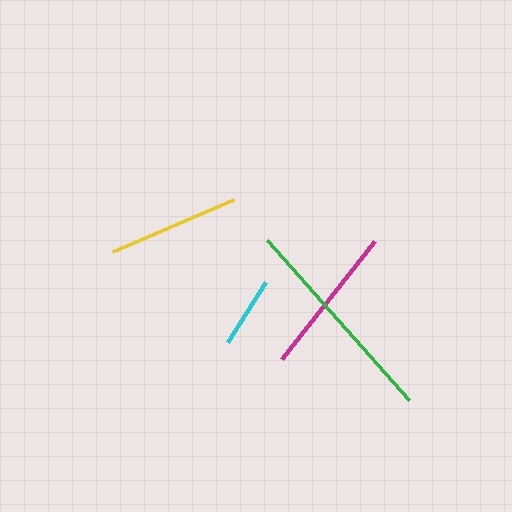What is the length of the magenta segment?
The magenta segment is approximately 150 pixels long.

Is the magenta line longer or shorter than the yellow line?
The magenta line is longer than the yellow line.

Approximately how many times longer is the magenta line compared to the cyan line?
The magenta line is approximately 2.1 times the length of the cyan line.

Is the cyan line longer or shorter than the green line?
The green line is longer than the cyan line.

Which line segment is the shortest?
The cyan line is the shortest at approximately 71 pixels.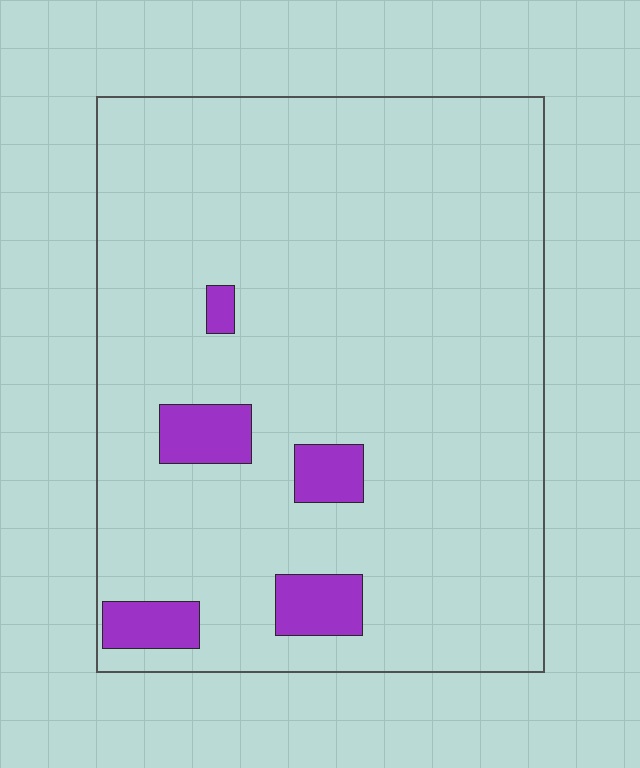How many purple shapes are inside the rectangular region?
5.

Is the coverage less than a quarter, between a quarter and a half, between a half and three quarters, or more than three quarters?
Less than a quarter.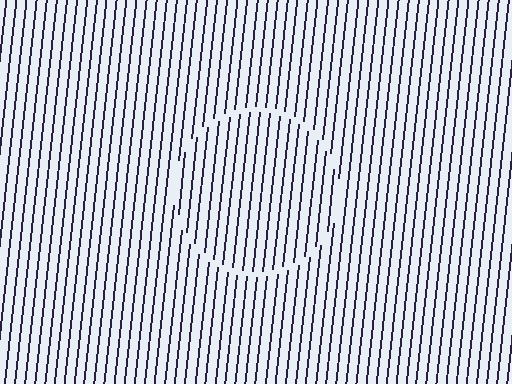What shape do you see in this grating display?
An illusory circle. The interior of the shape contains the same grating, shifted by half a period — the contour is defined by the phase discontinuity where line-ends from the inner and outer gratings abut.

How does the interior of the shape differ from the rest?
The interior of the shape contains the same grating, shifted by half a period — the contour is defined by the phase discontinuity where line-ends from the inner and outer gratings abut.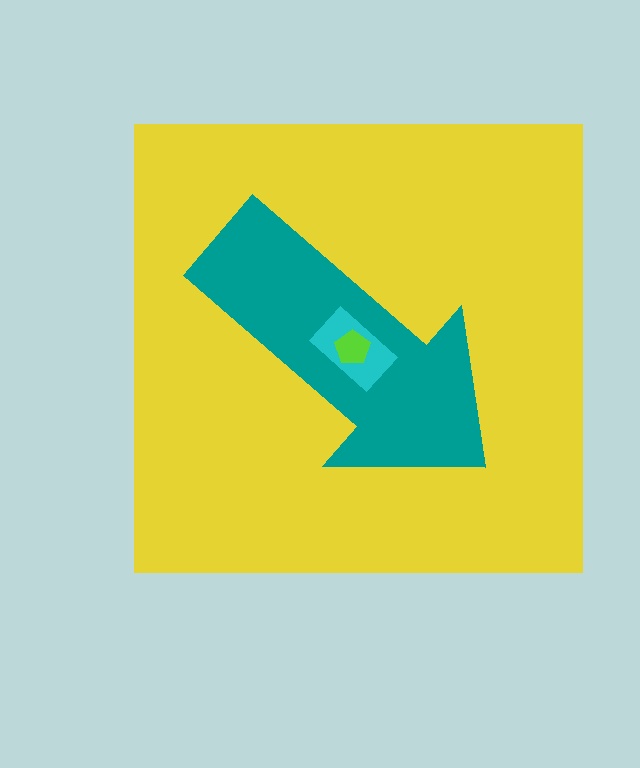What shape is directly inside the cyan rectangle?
The lime pentagon.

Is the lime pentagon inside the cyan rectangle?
Yes.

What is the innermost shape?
The lime pentagon.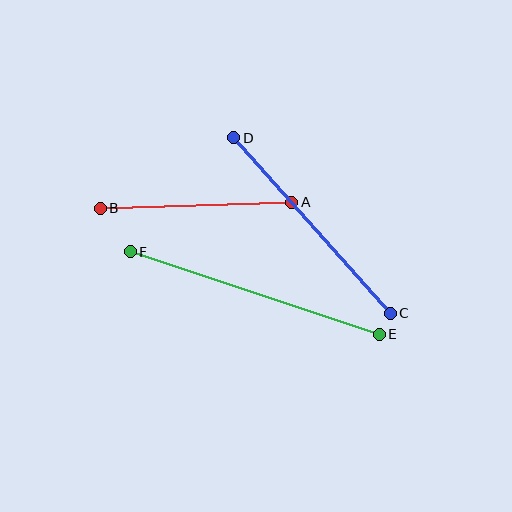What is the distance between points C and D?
The distance is approximately 235 pixels.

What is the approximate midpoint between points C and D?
The midpoint is at approximately (312, 225) pixels.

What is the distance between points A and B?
The distance is approximately 192 pixels.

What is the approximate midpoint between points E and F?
The midpoint is at approximately (255, 293) pixels.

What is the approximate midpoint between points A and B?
The midpoint is at approximately (196, 205) pixels.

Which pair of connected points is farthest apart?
Points E and F are farthest apart.